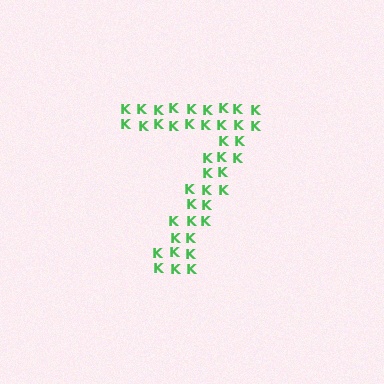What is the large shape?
The large shape is the digit 7.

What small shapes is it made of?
It is made of small letter K's.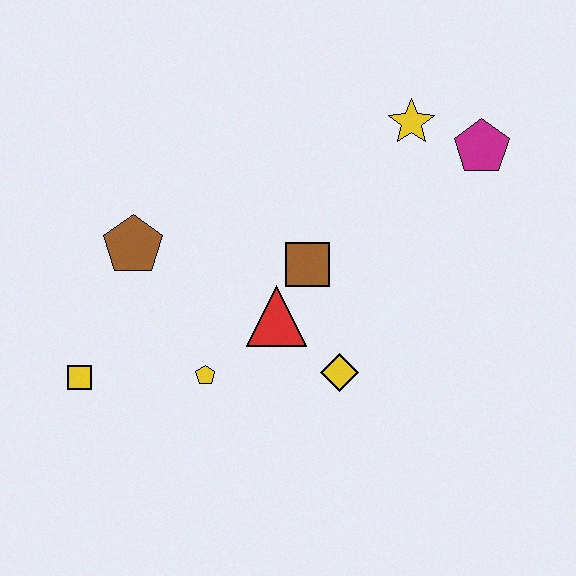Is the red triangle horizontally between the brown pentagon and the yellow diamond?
Yes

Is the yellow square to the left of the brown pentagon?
Yes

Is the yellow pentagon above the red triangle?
No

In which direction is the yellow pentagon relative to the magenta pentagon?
The yellow pentagon is to the left of the magenta pentagon.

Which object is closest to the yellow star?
The magenta pentagon is closest to the yellow star.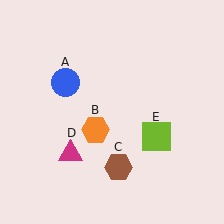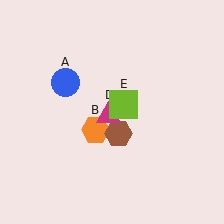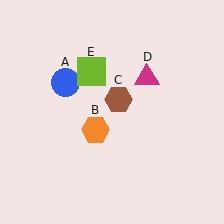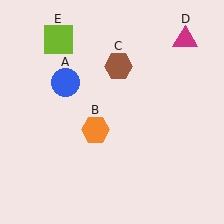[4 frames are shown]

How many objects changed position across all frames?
3 objects changed position: brown hexagon (object C), magenta triangle (object D), lime square (object E).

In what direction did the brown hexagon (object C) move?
The brown hexagon (object C) moved up.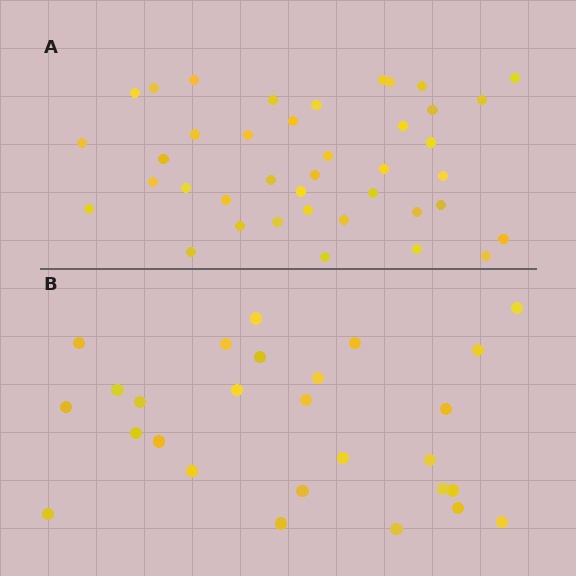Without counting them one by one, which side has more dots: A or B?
Region A (the top region) has more dots.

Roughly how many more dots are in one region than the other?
Region A has approximately 15 more dots than region B.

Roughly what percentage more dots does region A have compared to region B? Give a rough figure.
About 50% more.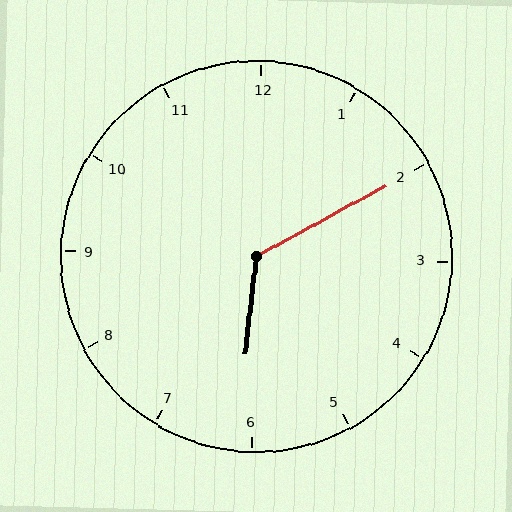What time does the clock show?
6:10.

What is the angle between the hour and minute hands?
Approximately 125 degrees.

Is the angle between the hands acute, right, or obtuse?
It is obtuse.